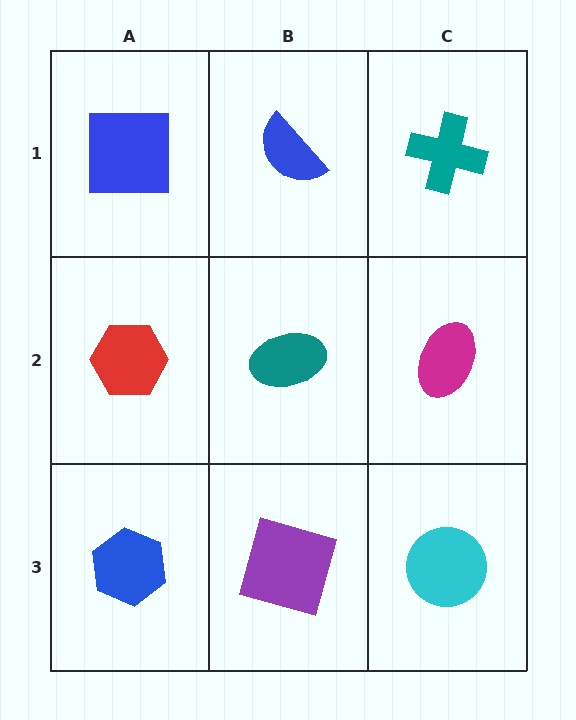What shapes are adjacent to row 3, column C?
A magenta ellipse (row 2, column C), a purple square (row 3, column B).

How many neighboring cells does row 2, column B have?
4.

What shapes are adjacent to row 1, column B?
A teal ellipse (row 2, column B), a blue square (row 1, column A), a teal cross (row 1, column C).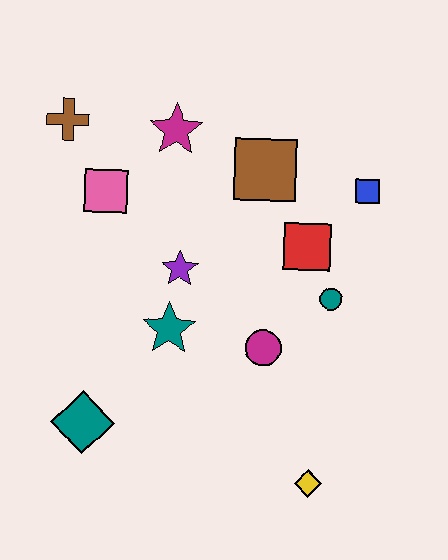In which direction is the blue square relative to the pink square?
The blue square is to the right of the pink square.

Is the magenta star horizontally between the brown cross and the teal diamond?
No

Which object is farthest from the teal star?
The blue square is farthest from the teal star.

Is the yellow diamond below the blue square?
Yes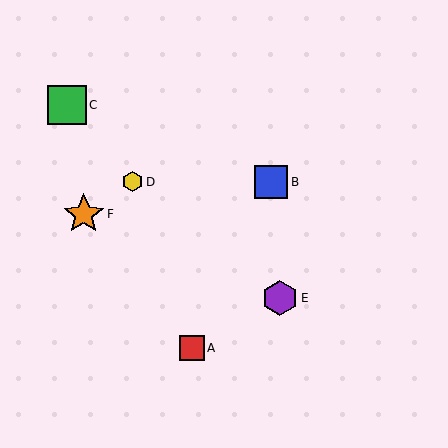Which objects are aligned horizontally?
Objects B, D are aligned horizontally.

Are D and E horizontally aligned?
No, D is at y≈182 and E is at y≈298.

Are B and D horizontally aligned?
Yes, both are at y≈182.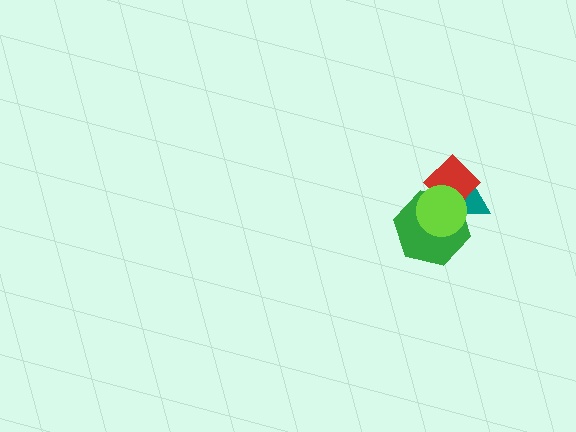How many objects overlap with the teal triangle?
3 objects overlap with the teal triangle.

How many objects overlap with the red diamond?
3 objects overlap with the red diamond.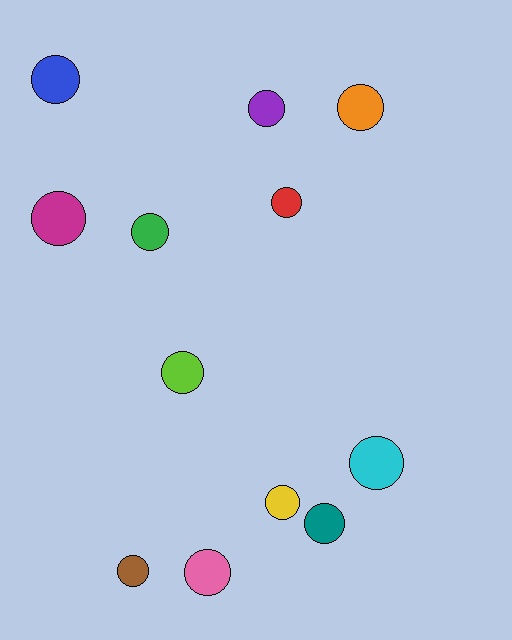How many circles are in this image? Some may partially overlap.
There are 12 circles.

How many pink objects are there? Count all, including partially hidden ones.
There is 1 pink object.